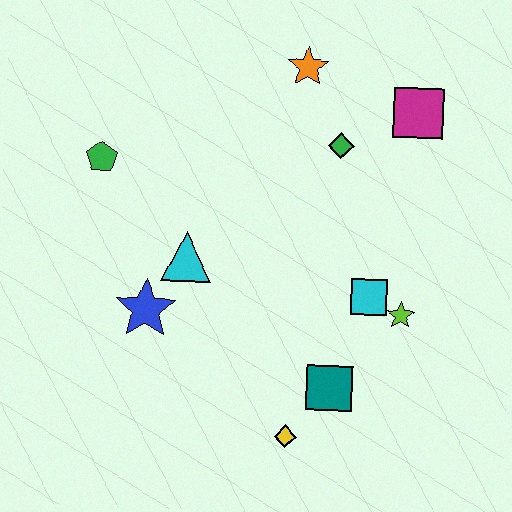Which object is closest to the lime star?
The cyan square is closest to the lime star.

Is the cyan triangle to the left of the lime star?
Yes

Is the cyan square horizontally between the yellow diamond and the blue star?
No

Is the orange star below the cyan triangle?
No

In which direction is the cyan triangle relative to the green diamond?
The cyan triangle is to the left of the green diamond.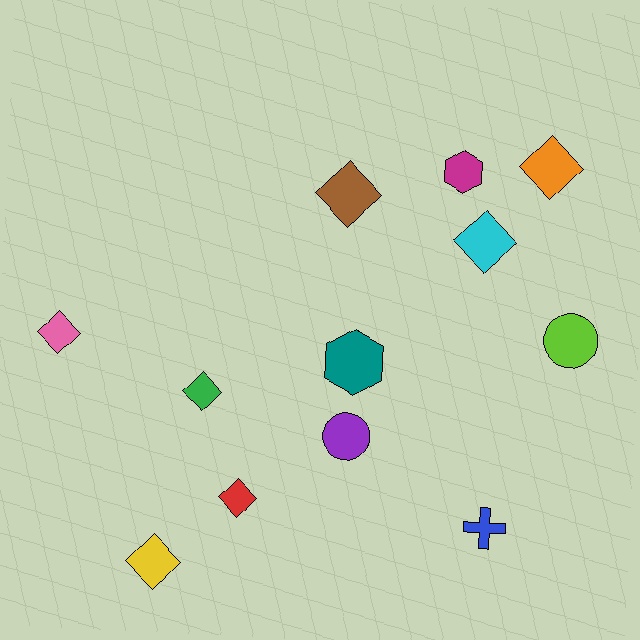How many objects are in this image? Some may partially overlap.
There are 12 objects.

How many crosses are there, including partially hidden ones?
There is 1 cross.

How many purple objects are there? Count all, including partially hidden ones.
There is 1 purple object.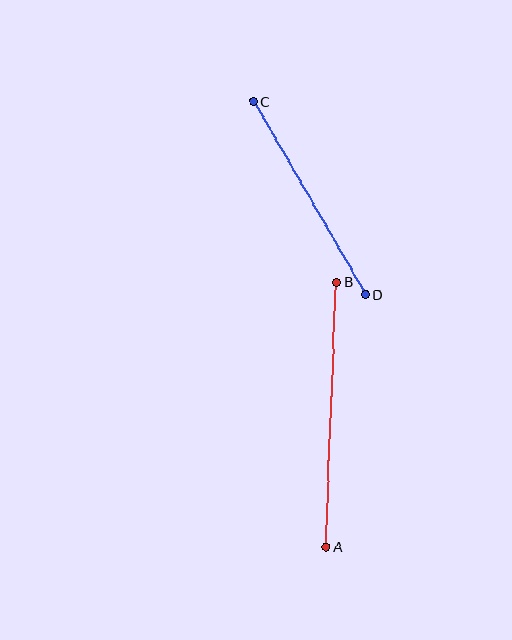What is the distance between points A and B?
The distance is approximately 265 pixels.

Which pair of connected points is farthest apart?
Points A and B are farthest apart.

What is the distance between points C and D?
The distance is approximately 223 pixels.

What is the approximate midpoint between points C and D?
The midpoint is at approximately (310, 198) pixels.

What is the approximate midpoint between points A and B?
The midpoint is at approximately (331, 414) pixels.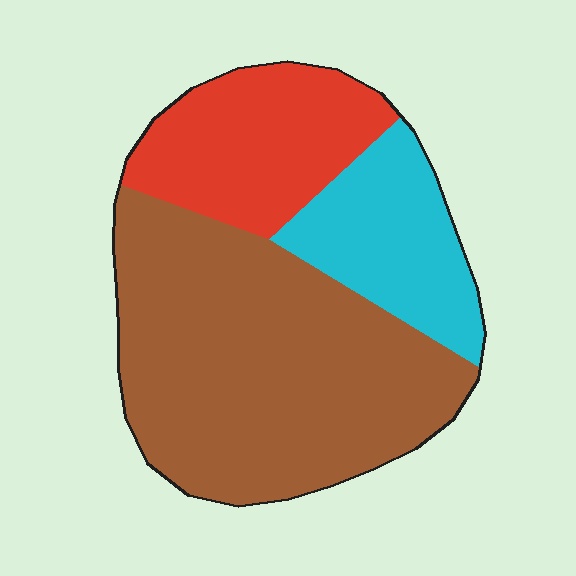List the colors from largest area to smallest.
From largest to smallest: brown, red, cyan.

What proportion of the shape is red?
Red takes up about one quarter (1/4) of the shape.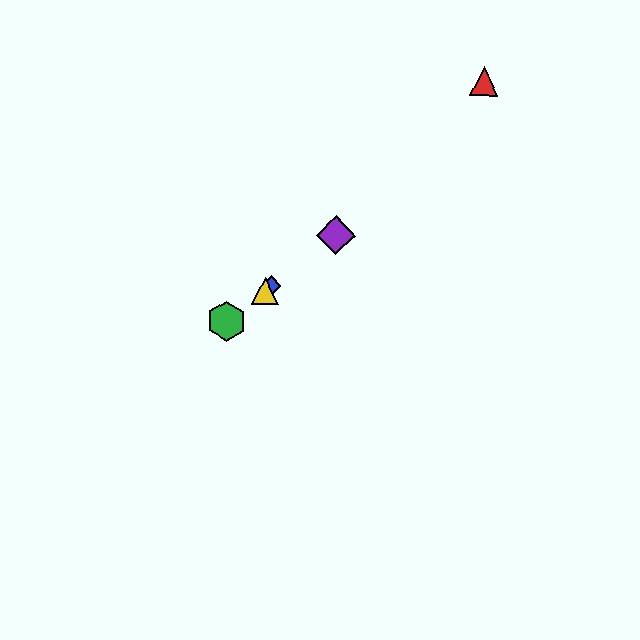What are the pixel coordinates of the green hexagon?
The green hexagon is at (226, 321).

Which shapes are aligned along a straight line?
The blue diamond, the green hexagon, the yellow triangle, the purple diamond are aligned along a straight line.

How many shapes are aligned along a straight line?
4 shapes (the blue diamond, the green hexagon, the yellow triangle, the purple diamond) are aligned along a straight line.